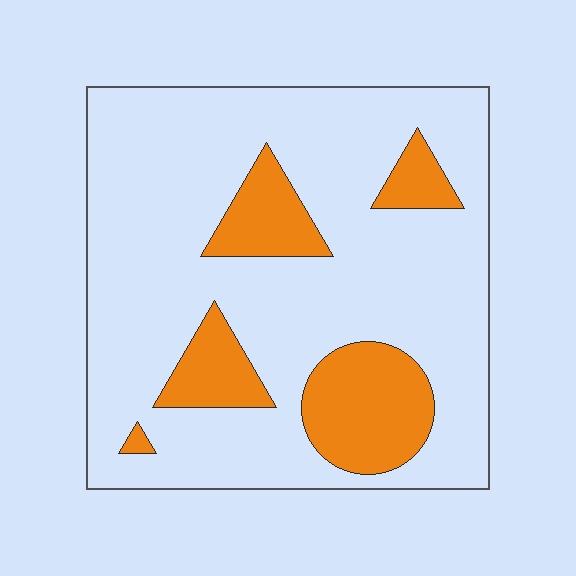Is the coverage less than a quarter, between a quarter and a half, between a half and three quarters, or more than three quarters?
Less than a quarter.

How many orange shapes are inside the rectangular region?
5.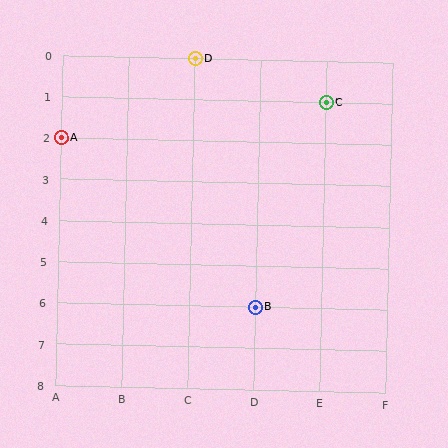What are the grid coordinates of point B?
Point B is at grid coordinates (D, 6).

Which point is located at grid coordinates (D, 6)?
Point B is at (D, 6).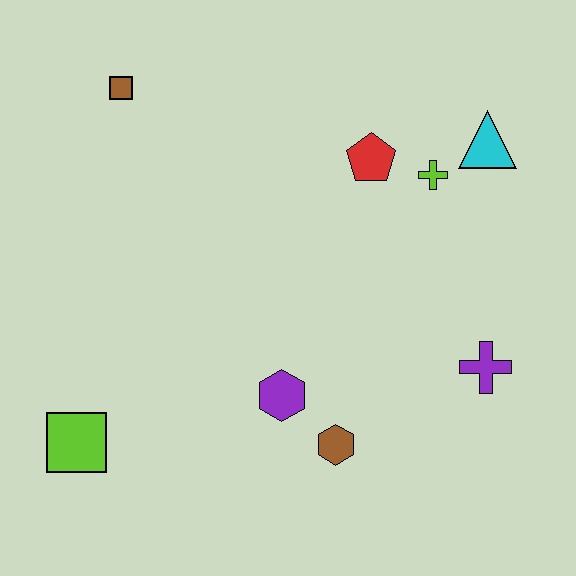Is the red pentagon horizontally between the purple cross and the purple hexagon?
Yes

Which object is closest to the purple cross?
The brown hexagon is closest to the purple cross.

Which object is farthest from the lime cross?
The lime square is farthest from the lime cross.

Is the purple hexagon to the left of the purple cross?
Yes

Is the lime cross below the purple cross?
No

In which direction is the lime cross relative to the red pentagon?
The lime cross is to the right of the red pentagon.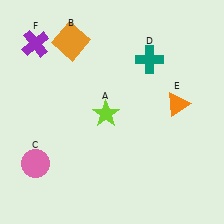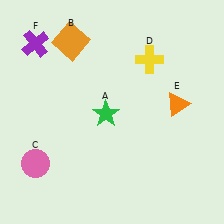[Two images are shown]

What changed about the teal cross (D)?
In Image 1, D is teal. In Image 2, it changed to yellow.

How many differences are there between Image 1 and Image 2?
There are 2 differences between the two images.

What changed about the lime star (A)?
In Image 1, A is lime. In Image 2, it changed to green.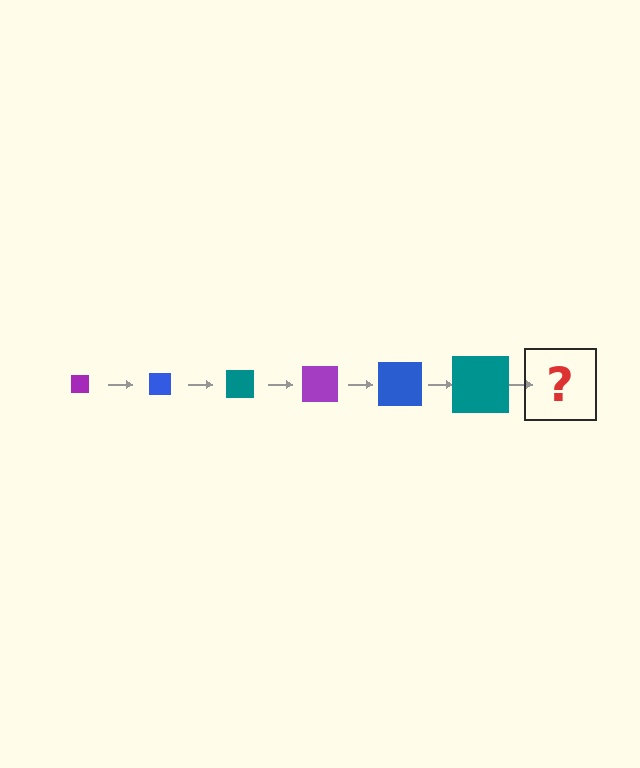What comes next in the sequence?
The next element should be a purple square, larger than the previous one.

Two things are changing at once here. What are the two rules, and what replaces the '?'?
The two rules are that the square grows larger each step and the color cycles through purple, blue, and teal. The '?' should be a purple square, larger than the previous one.